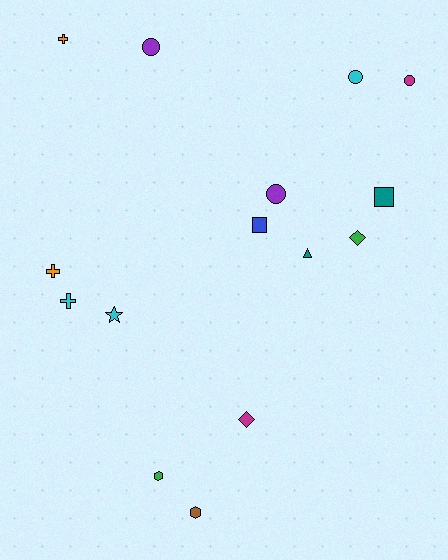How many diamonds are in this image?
There are 2 diamonds.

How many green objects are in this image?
There are 2 green objects.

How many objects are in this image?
There are 15 objects.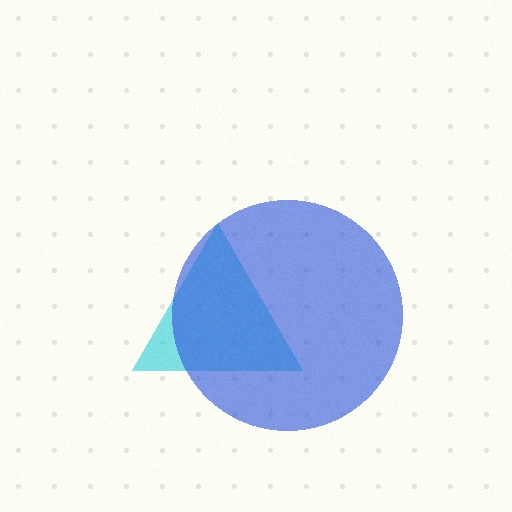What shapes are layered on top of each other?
The layered shapes are: a cyan triangle, a blue circle.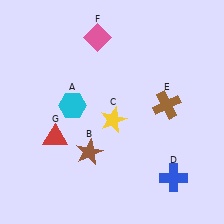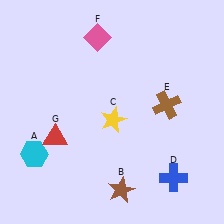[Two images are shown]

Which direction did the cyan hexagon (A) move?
The cyan hexagon (A) moved down.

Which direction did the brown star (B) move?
The brown star (B) moved down.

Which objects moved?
The objects that moved are: the cyan hexagon (A), the brown star (B).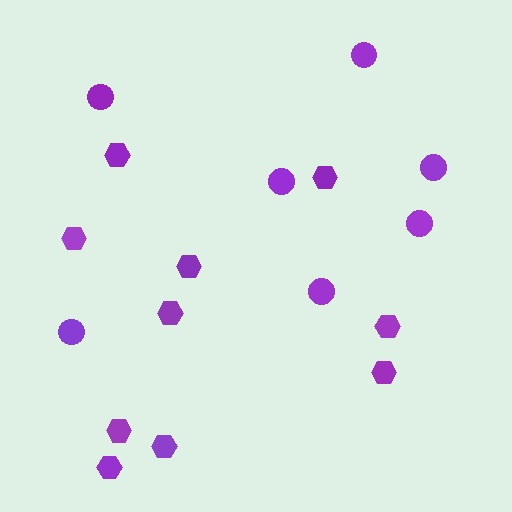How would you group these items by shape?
There are 2 groups: one group of hexagons (10) and one group of circles (7).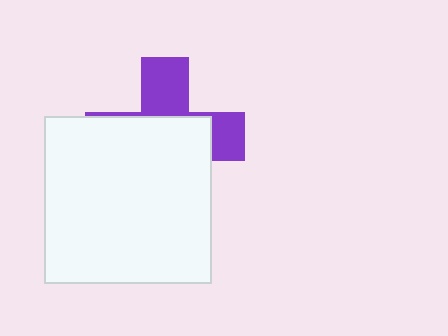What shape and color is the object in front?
The object in front is a white square.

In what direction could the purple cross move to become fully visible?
The purple cross could move up. That would shift it out from behind the white square entirely.